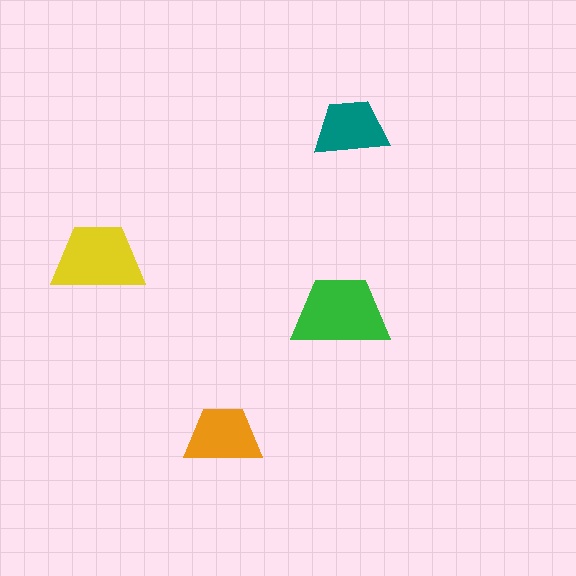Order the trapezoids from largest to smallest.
the green one, the yellow one, the orange one, the teal one.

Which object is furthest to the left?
The yellow trapezoid is leftmost.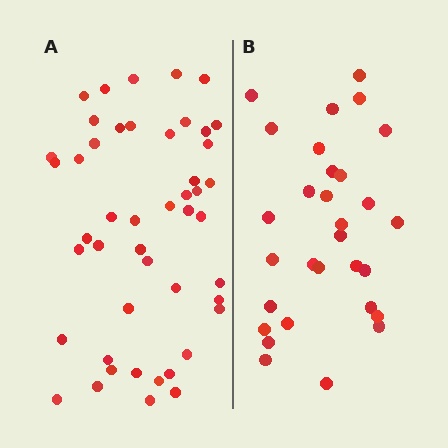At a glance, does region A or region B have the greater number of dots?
Region A (the left region) has more dots.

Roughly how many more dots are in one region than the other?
Region A has approximately 15 more dots than region B.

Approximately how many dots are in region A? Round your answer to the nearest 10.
About 50 dots. (The exact count is 47, which rounds to 50.)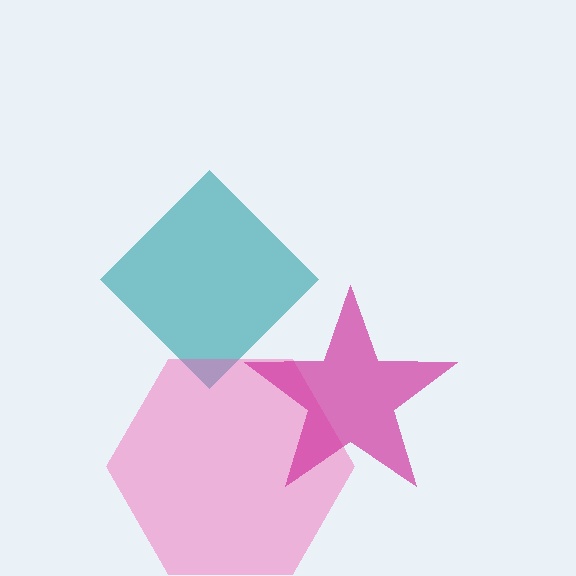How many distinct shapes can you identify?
There are 3 distinct shapes: a teal diamond, a pink hexagon, a magenta star.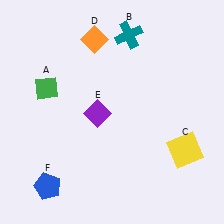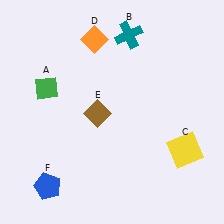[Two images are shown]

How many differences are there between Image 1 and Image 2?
There is 1 difference between the two images.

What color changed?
The diamond (E) changed from purple in Image 1 to brown in Image 2.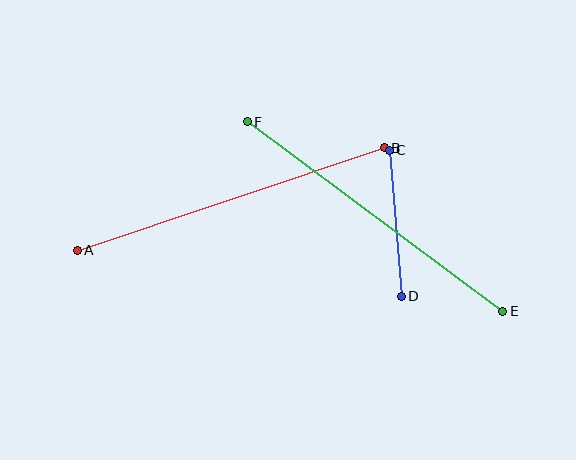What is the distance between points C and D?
The distance is approximately 146 pixels.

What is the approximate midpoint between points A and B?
The midpoint is at approximately (231, 199) pixels.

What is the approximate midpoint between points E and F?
The midpoint is at approximately (375, 216) pixels.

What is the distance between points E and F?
The distance is approximately 318 pixels.